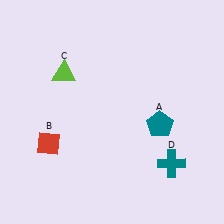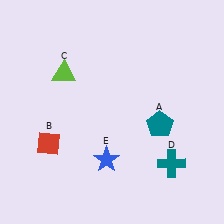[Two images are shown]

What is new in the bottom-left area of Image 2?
A blue star (E) was added in the bottom-left area of Image 2.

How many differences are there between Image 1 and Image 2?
There is 1 difference between the two images.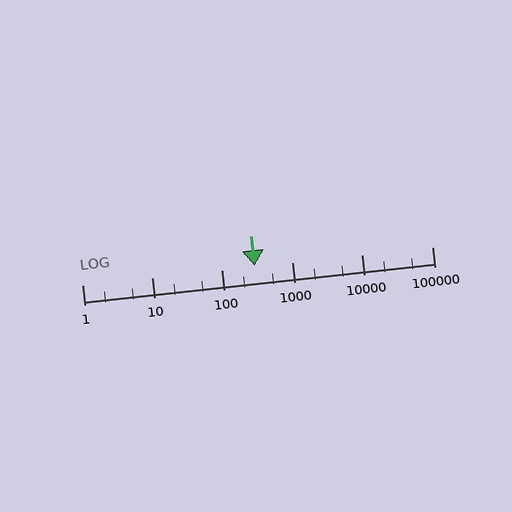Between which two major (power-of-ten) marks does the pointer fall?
The pointer is between 100 and 1000.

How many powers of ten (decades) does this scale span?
The scale spans 5 decades, from 1 to 100000.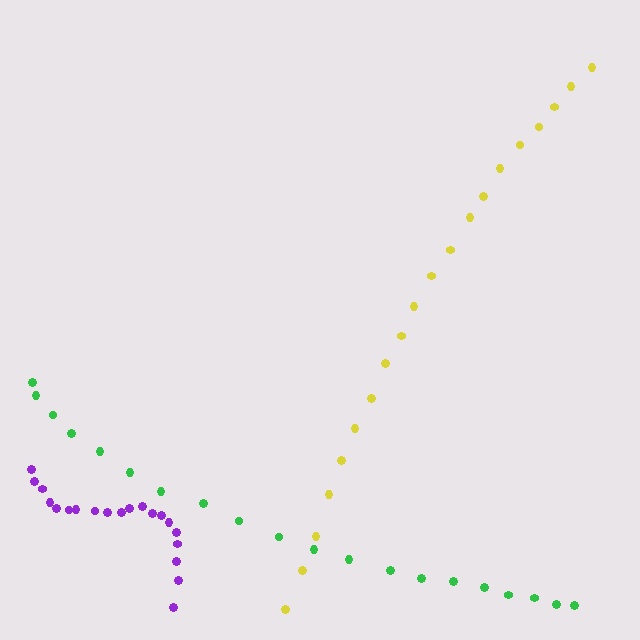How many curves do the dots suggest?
There are 3 distinct paths.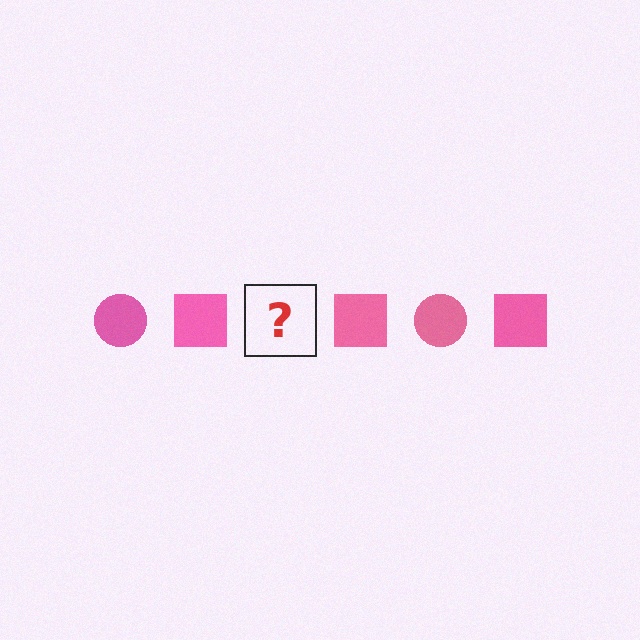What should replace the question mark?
The question mark should be replaced with a pink circle.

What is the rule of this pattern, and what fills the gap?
The rule is that the pattern cycles through circle, square shapes in pink. The gap should be filled with a pink circle.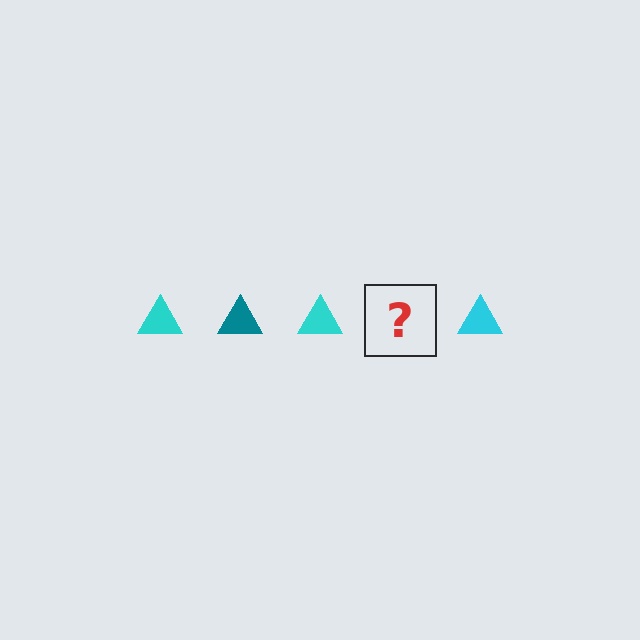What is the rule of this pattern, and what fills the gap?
The rule is that the pattern cycles through cyan, teal triangles. The gap should be filled with a teal triangle.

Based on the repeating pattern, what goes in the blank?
The blank should be a teal triangle.